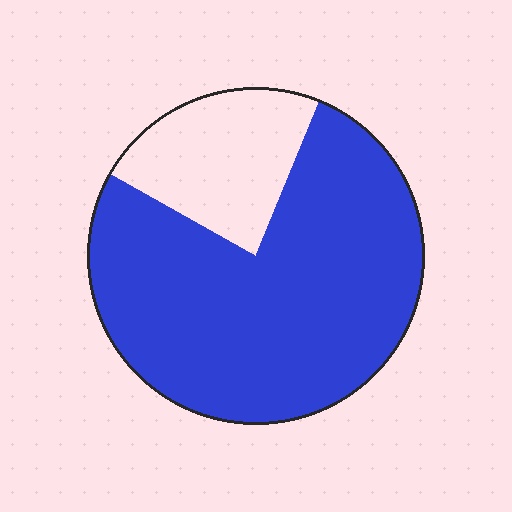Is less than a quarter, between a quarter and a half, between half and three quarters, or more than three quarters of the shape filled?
More than three quarters.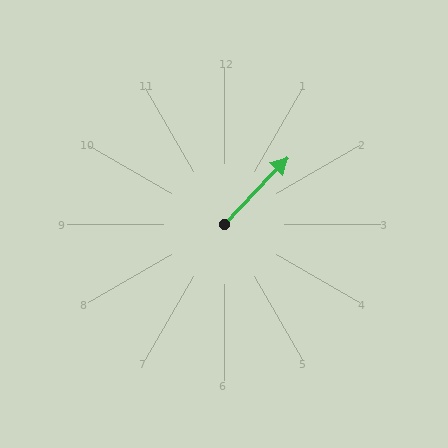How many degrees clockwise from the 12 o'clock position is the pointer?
Approximately 44 degrees.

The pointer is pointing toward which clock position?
Roughly 1 o'clock.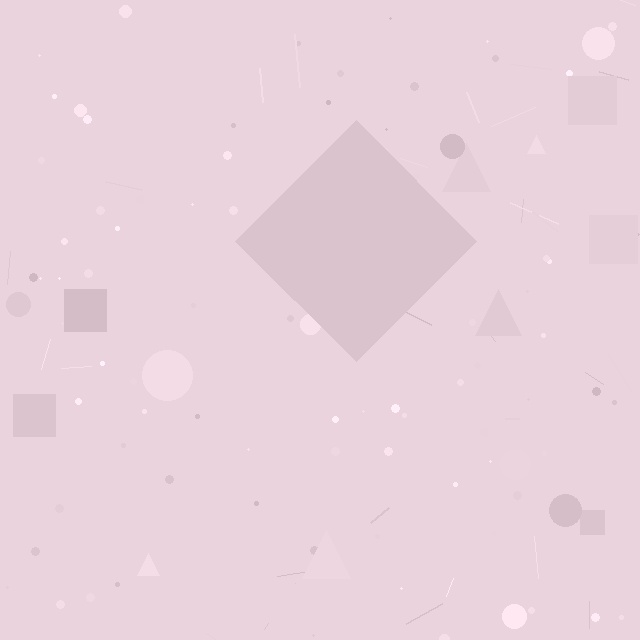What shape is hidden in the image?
A diamond is hidden in the image.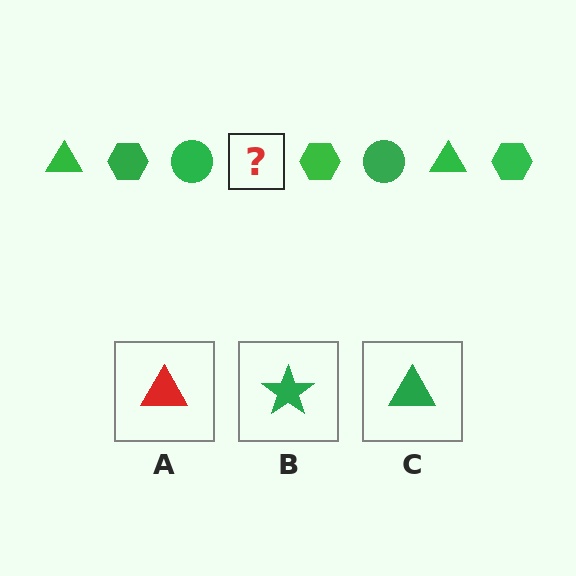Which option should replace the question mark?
Option C.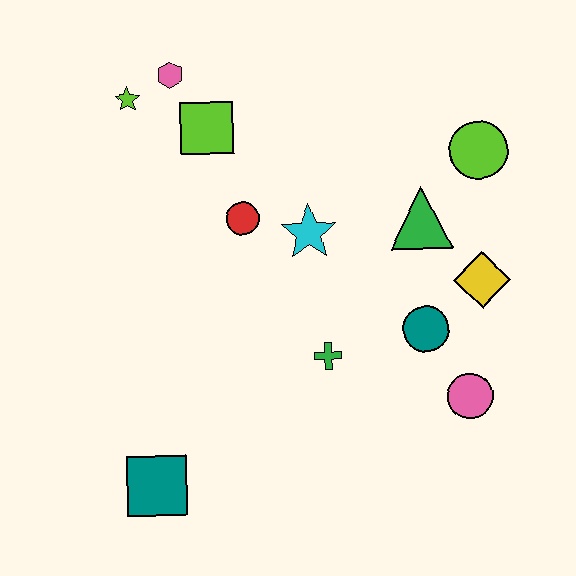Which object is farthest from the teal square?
The lime circle is farthest from the teal square.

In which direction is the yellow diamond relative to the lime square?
The yellow diamond is to the right of the lime square.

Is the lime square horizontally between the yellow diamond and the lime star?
Yes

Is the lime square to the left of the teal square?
No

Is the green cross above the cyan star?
No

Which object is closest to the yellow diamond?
The teal circle is closest to the yellow diamond.